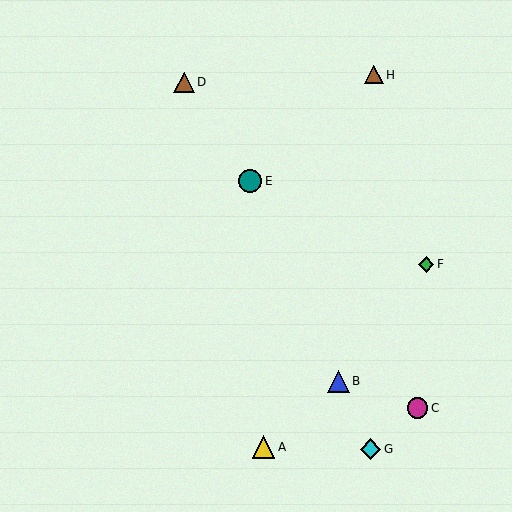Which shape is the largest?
The teal circle (labeled E) is the largest.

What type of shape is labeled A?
Shape A is a yellow triangle.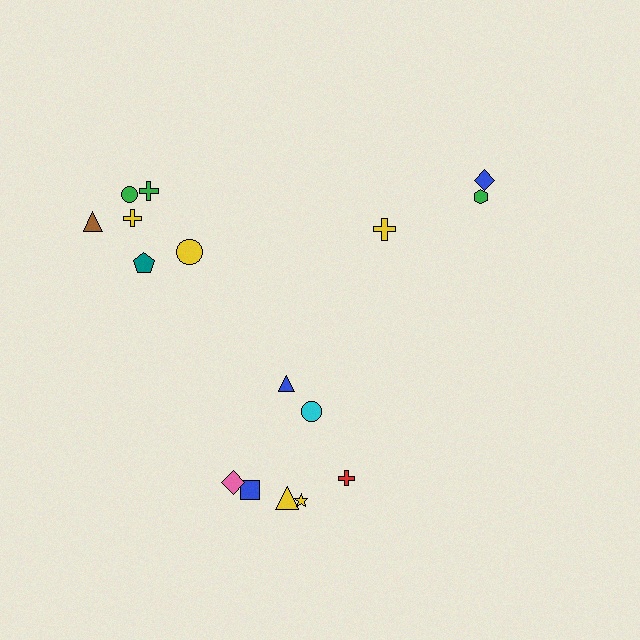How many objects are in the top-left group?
There are 6 objects.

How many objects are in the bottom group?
There are 7 objects.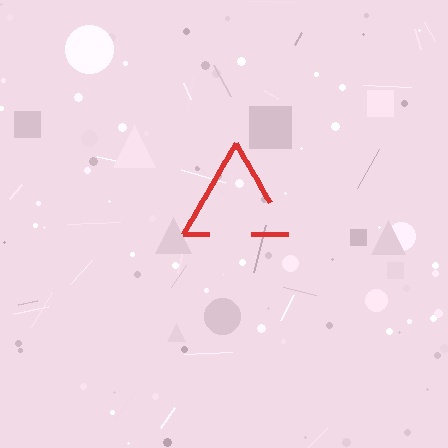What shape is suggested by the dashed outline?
The dashed outline suggests a triangle.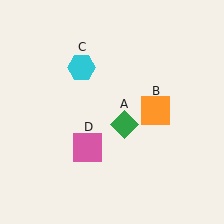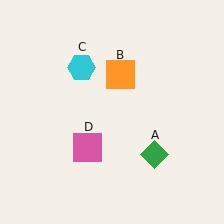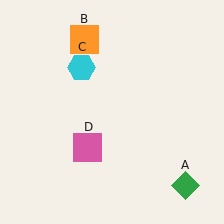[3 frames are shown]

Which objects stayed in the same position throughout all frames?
Cyan hexagon (object C) and pink square (object D) remained stationary.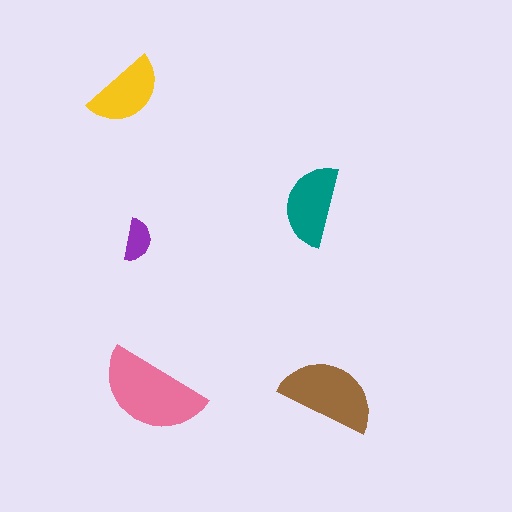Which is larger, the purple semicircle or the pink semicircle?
The pink one.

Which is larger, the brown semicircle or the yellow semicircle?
The brown one.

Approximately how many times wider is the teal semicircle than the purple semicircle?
About 2 times wider.